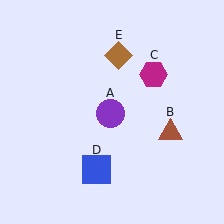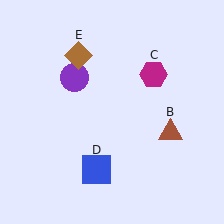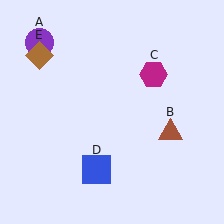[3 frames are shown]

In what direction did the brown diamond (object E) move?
The brown diamond (object E) moved left.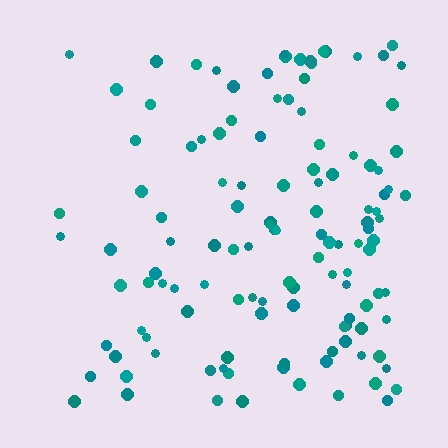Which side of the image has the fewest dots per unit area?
The left.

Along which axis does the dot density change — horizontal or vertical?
Horizontal.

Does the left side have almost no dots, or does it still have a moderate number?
Still a moderate number, just noticeably fewer than the right.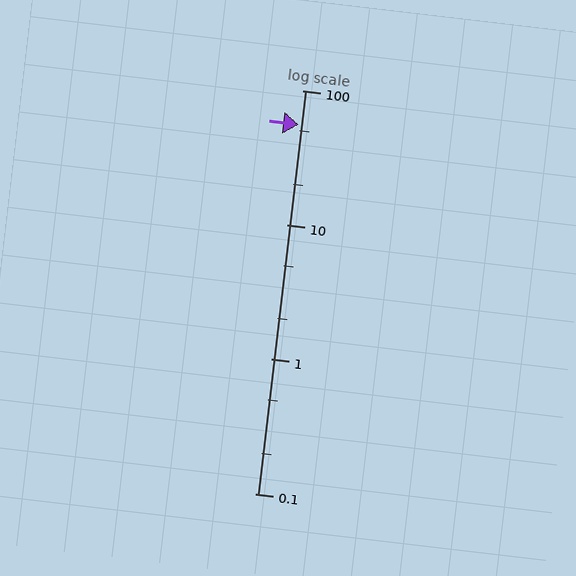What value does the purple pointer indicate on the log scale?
The pointer indicates approximately 56.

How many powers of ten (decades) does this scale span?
The scale spans 3 decades, from 0.1 to 100.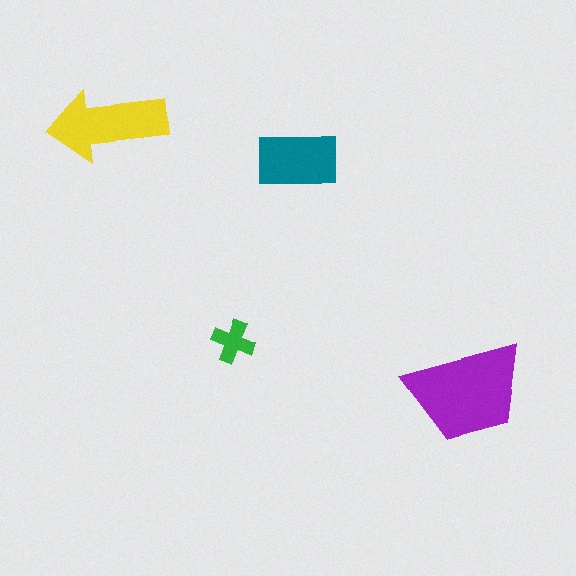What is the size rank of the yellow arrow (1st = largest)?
2nd.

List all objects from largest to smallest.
The purple trapezoid, the yellow arrow, the teal rectangle, the green cross.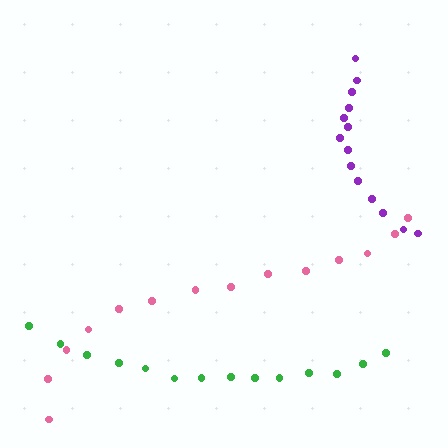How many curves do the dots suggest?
There are 3 distinct paths.